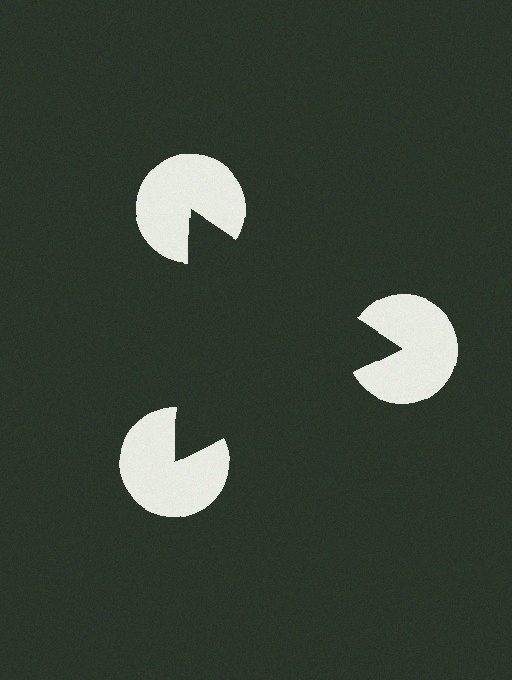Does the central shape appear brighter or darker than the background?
It typically appears slightly darker than the background, even though no actual brightness change is drawn.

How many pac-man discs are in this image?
There are 3 — one at each vertex of the illusory triangle.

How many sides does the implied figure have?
3 sides.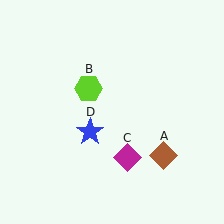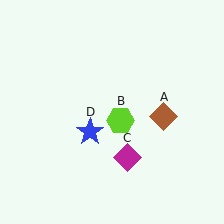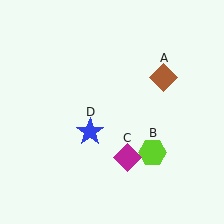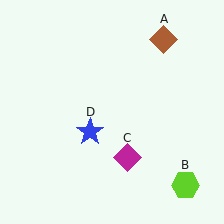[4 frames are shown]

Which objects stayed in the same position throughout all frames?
Magenta diamond (object C) and blue star (object D) remained stationary.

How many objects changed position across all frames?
2 objects changed position: brown diamond (object A), lime hexagon (object B).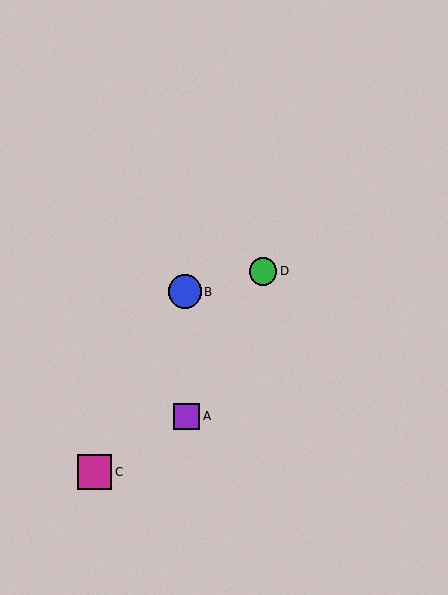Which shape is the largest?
The magenta square (labeled C) is the largest.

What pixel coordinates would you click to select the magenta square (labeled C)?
Click at (94, 472) to select the magenta square C.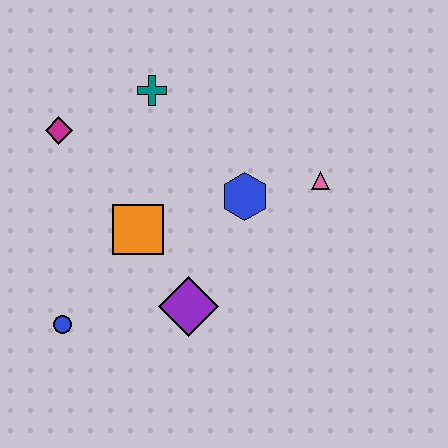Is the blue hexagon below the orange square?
No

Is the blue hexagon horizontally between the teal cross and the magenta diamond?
No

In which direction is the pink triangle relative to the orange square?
The pink triangle is to the right of the orange square.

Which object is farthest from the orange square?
The pink triangle is farthest from the orange square.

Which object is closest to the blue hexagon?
The pink triangle is closest to the blue hexagon.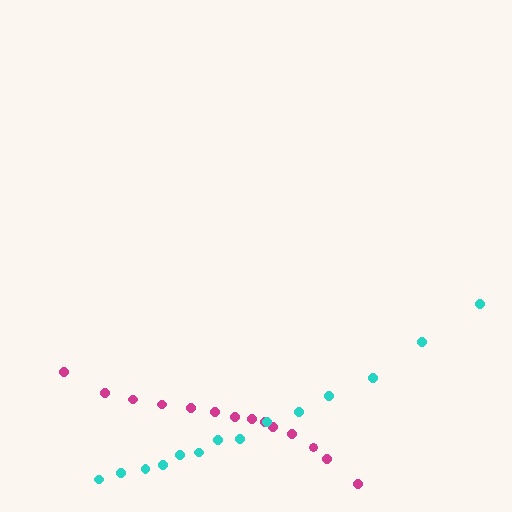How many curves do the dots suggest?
There are 2 distinct paths.